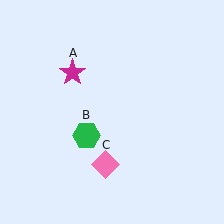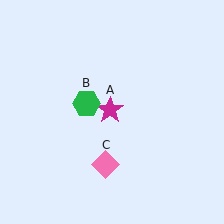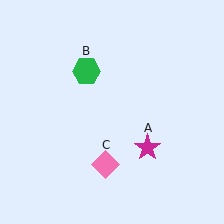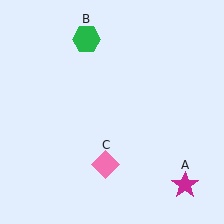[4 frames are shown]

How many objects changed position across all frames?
2 objects changed position: magenta star (object A), green hexagon (object B).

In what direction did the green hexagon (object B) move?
The green hexagon (object B) moved up.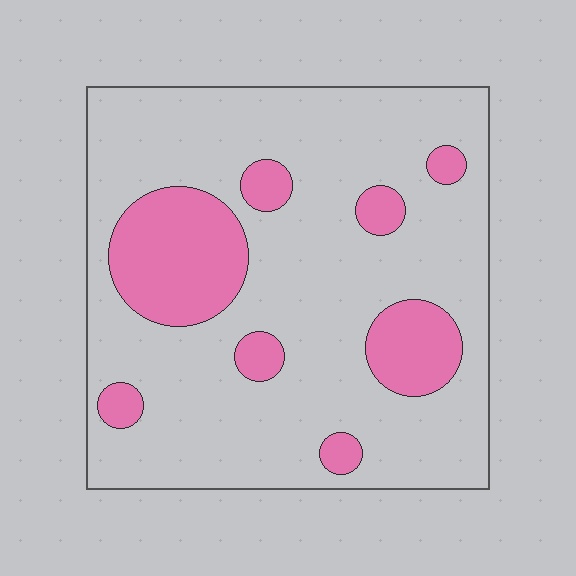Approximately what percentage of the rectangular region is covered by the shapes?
Approximately 20%.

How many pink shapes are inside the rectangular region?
8.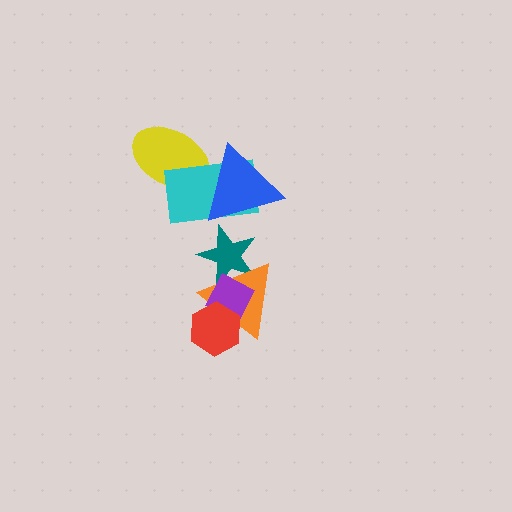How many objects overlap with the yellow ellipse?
2 objects overlap with the yellow ellipse.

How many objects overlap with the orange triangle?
3 objects overlap with the orange triangle.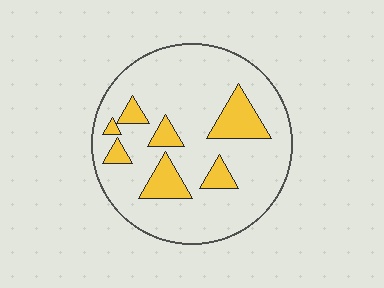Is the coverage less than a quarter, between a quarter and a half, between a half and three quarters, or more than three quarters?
Less than a quarter.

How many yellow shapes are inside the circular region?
7.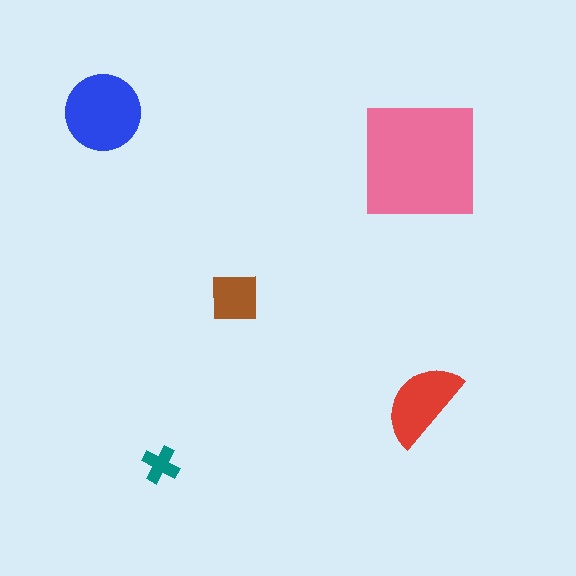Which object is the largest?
The pink square.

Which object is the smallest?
The teal cross.